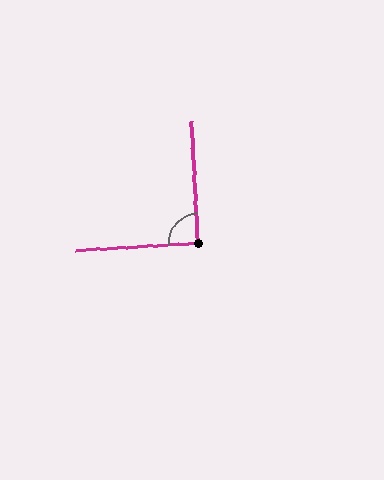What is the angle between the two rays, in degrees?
Approximately 90 degrees.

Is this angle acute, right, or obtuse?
It is approximately a right angle.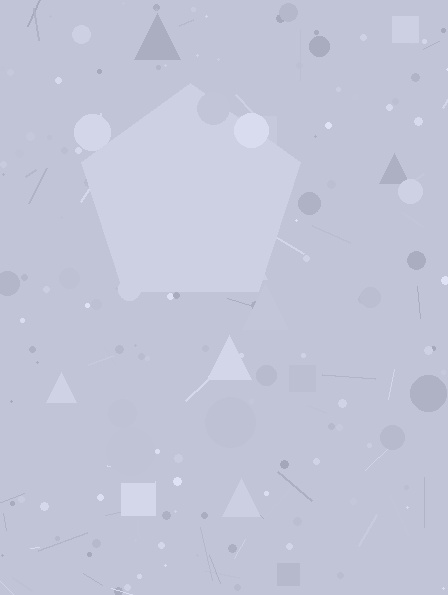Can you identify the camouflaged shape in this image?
The camouflaged shape is a pentagon.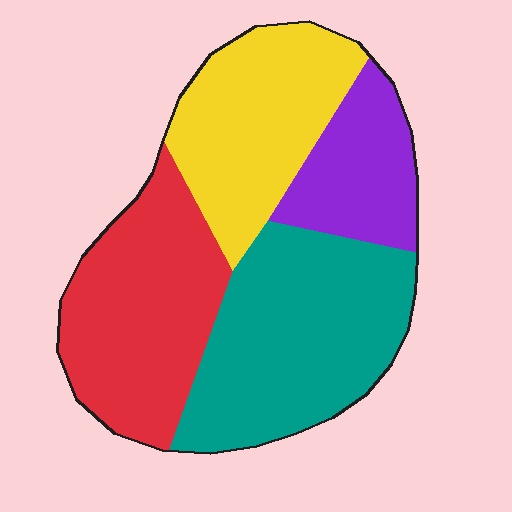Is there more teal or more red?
Teal.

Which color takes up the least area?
Purple, at roughly 15%.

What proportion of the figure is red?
Red covers roughly 30% of the figure.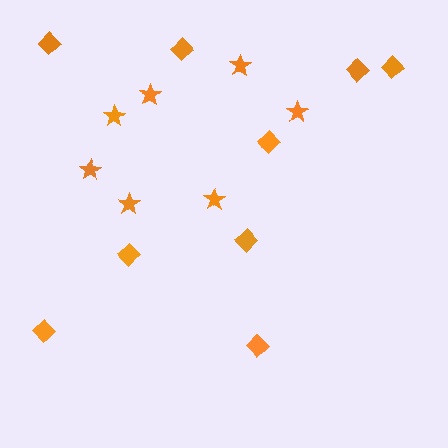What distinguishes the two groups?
There are 2 groups: one group of stars (7) and one group of diamonds (9).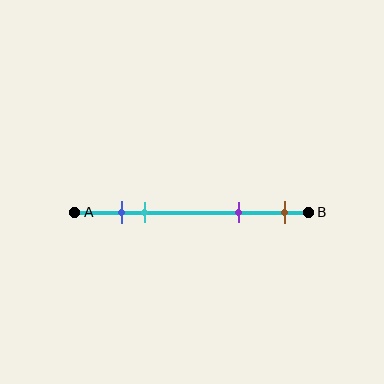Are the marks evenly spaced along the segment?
No, the marks are not evenly spaced.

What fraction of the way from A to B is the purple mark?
The purple mark is approximately 70% (0.7) of the way from A to B.